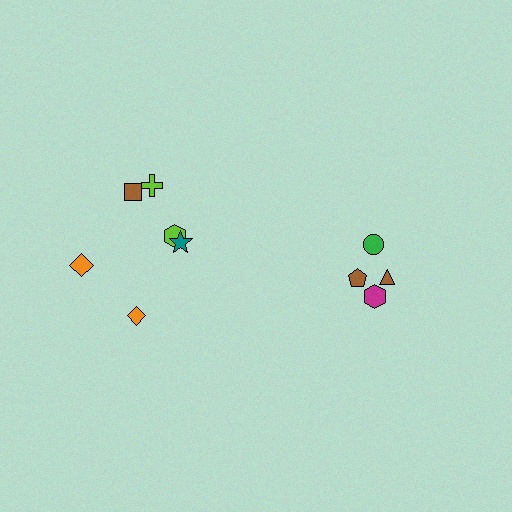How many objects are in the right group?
There are 4 objects.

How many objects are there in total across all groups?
There are 10 objects.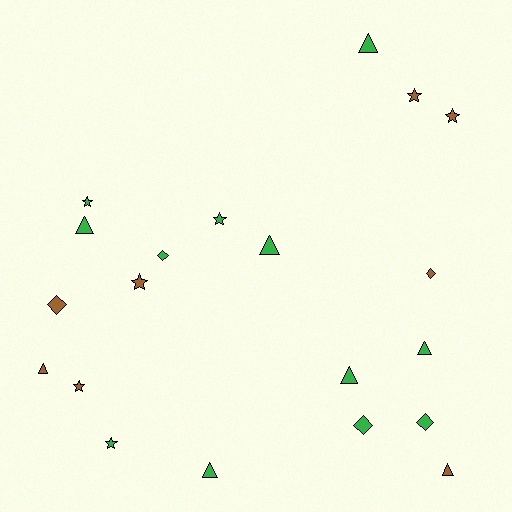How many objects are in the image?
There are 20 objects.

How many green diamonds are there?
There are 3 green diamonds.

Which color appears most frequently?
Green, with 12 objects.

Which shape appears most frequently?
Triangle, with 8 objects.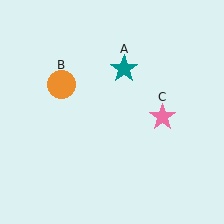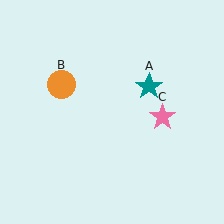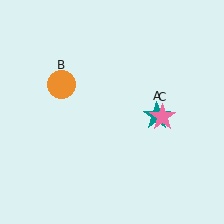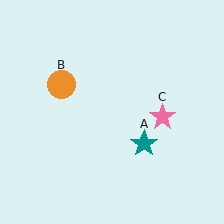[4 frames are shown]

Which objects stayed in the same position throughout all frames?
Orange circle (object B) and pink star (object C) remained stationary.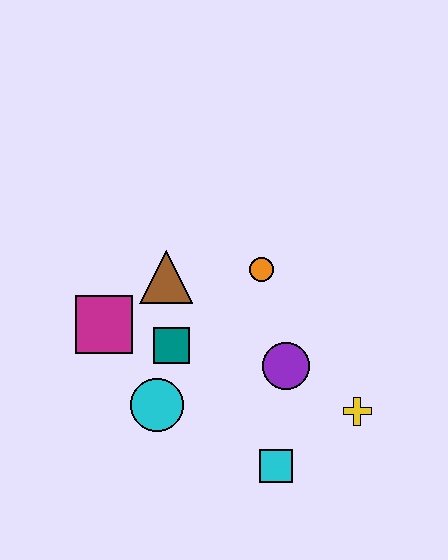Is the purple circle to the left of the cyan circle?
No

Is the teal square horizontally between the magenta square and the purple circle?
Yes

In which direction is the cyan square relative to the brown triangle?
The cyan square is below the brown triangle.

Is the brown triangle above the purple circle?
Yes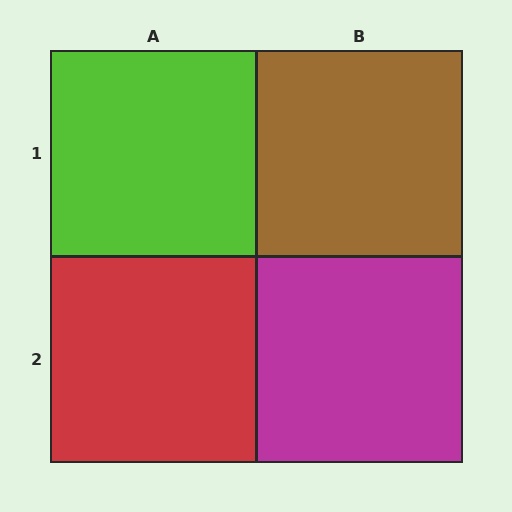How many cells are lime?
1 cell is lime.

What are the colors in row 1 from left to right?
Lime, brown.